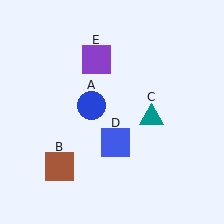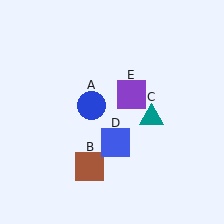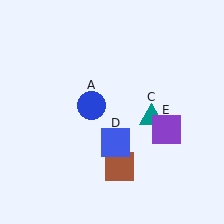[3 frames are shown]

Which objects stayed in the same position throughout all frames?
Blue circle (object A) and teal triangle (object C) and blue square (object D) remained stationary.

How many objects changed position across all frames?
2 objects changed position: brown square (object B), purple square (object E).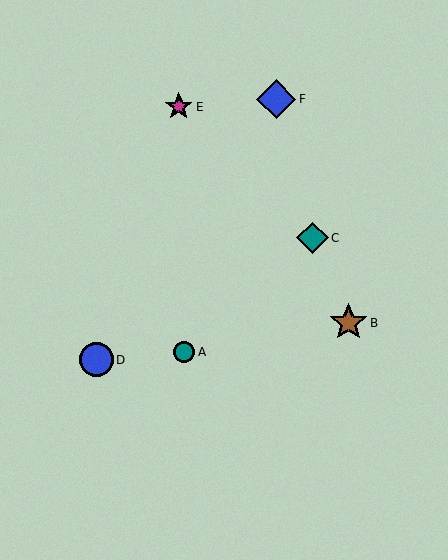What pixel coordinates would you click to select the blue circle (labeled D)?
Click at (96, 360) to select the blue circle D.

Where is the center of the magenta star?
The center of the magenta star is at (179, 107).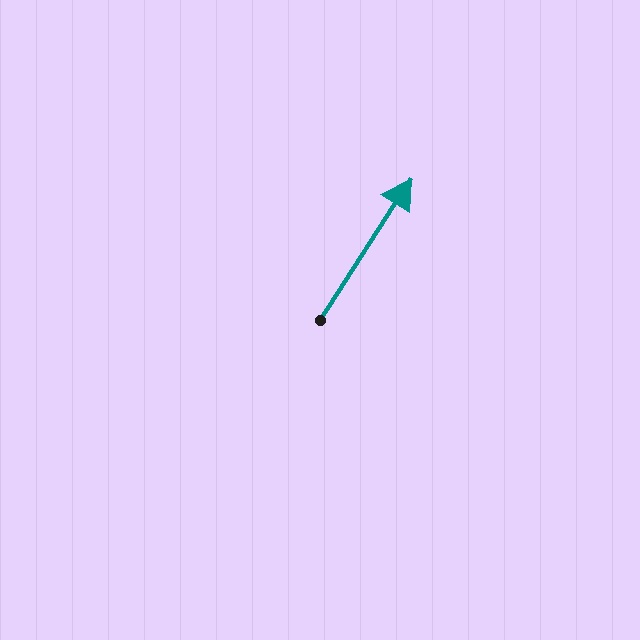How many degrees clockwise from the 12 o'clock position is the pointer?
Approximately 33 degrees.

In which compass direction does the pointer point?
Northeast.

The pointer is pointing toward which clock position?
Roughly 1 o'clock.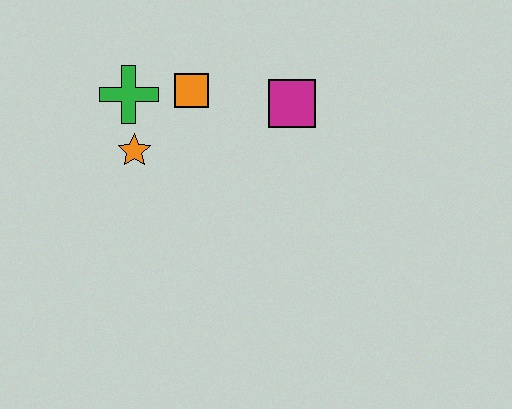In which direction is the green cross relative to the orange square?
The green cross is to the left of the orange square.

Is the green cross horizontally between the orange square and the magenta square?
No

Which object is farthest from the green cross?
The magenta square is farthest from the green cross.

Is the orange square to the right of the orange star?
Yes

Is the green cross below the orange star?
No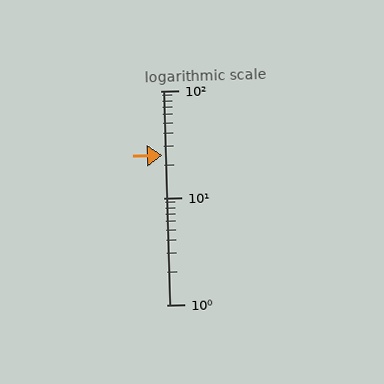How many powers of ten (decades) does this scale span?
The scale spans 2 decades, from 1 to 100.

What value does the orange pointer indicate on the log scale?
The pointer indicates approximately 25.